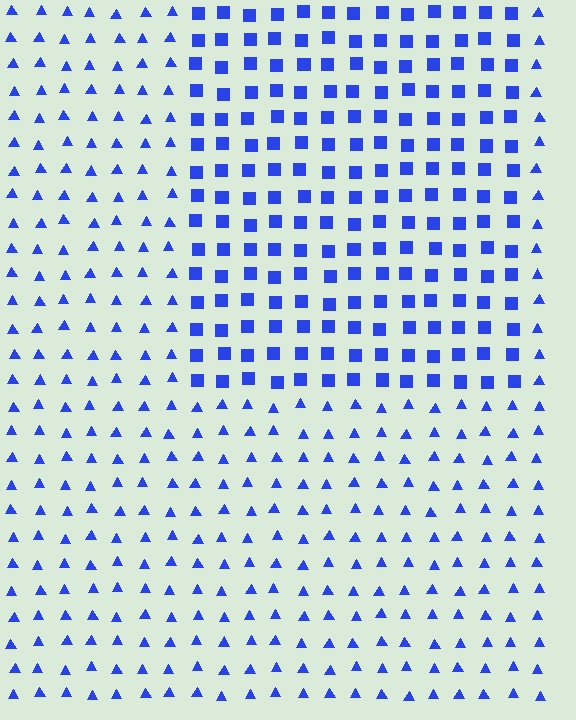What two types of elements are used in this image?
The image uses squares inside the rectangle region and triangles outside it.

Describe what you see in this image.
The image is filled with small blue elements arranged in a uniform grid. A rectangle-shaped region contains squares, while the surrounding area contains triangles. The boundary is defined purely by the change in element shape.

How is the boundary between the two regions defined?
The boundary is defined by a change in element shape: squares inside vs. triangles outside. All elements share the same color and spacing.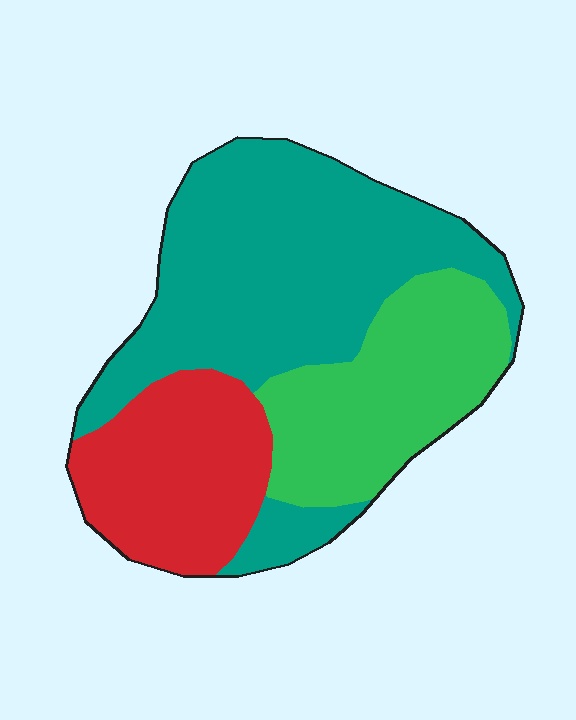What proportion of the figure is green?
Green takes up between a sixth and a third of the figure.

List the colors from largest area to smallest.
From largest to smallest: teal, green, red.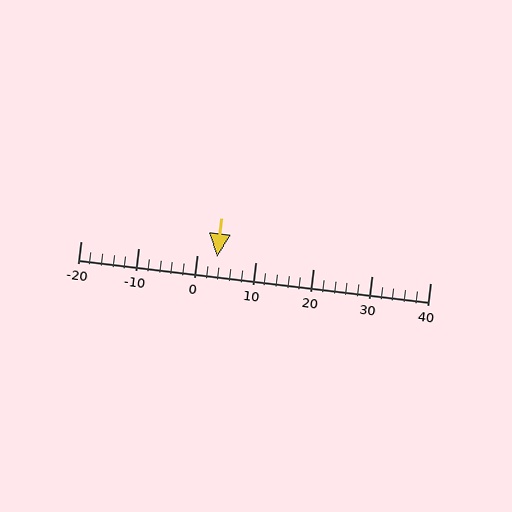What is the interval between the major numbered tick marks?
The major tick marks are spaced 10 units apart.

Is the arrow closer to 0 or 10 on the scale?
The arrow is closer to 0.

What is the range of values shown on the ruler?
The ruler shows values from -20 to 40.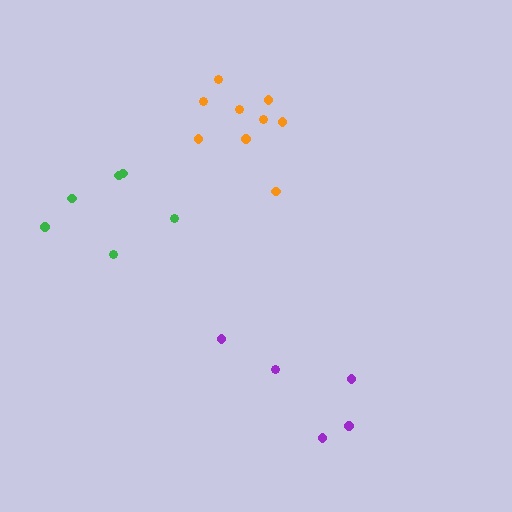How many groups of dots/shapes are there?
There are 3 groups.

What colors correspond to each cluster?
The clusters are colored: orange, purple, green.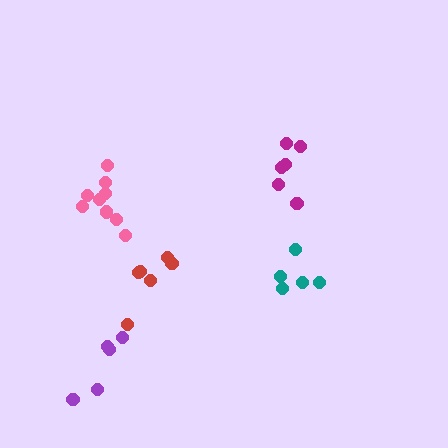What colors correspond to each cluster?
The clusters are colored: red, magenta, teal, pink, purple.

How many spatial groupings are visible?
There are 5 spatial groupings.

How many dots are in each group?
Group 1: 6 dots, Group 2: 6 dots, Group 3: 5 dots, Group 4: 9 dots, Group 5: 5 dots (31 total).